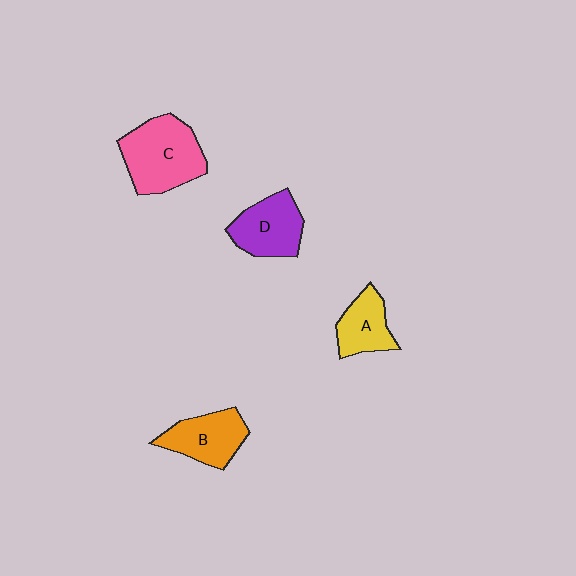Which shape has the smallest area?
Shape A (yellow).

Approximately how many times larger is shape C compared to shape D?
Approximately 1.4 times.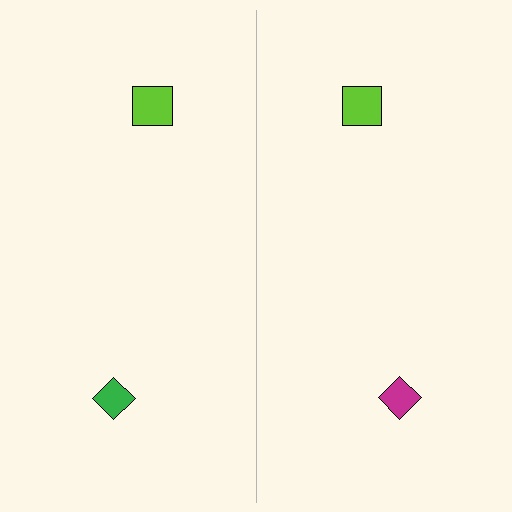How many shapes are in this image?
There are 4 shapes in this image.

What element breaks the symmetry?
The magenta diamond on the right side breaks the symmetry — its mirror counterpart is green.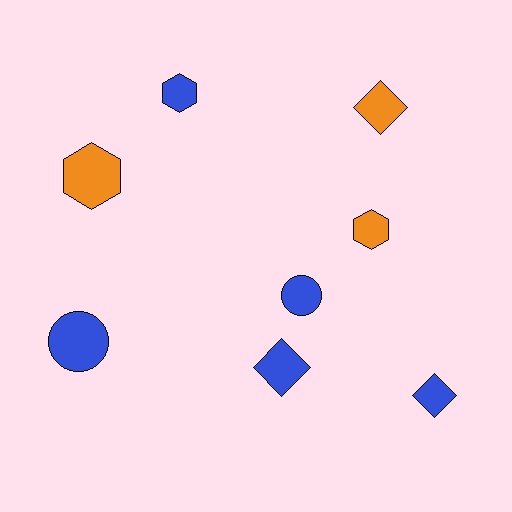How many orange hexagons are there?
There are 2 orange hexagons.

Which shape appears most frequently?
Hexagon, with 3 objects.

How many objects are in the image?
There are 8 objects.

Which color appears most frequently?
Blue, with 5 objects.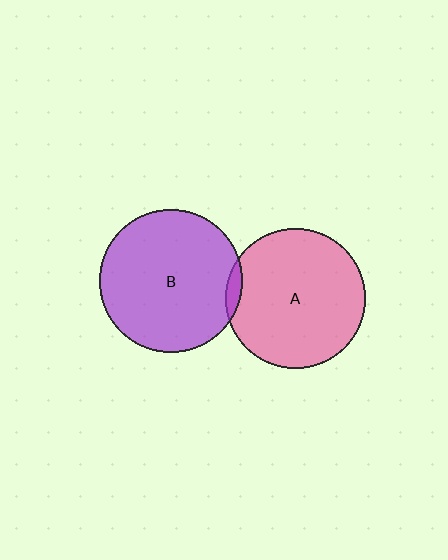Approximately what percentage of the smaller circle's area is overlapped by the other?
Approximately 5%.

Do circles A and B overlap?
Yes.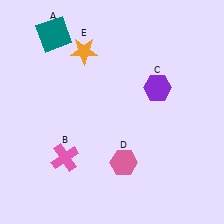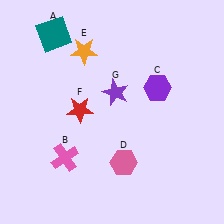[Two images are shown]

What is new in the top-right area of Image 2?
A purple star (G) was added in the top-right area of Image 2.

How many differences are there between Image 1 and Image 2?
There are 2 differences between the two images.